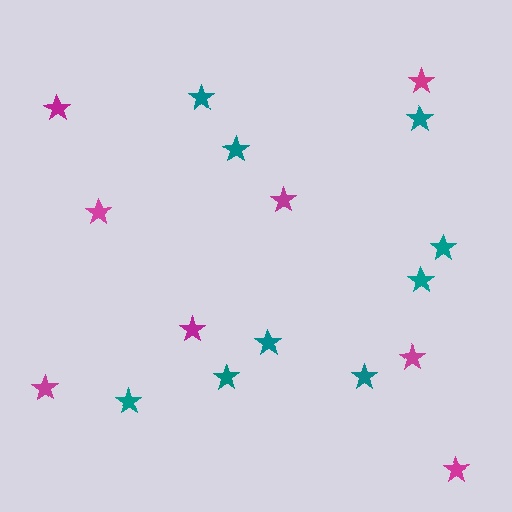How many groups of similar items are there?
There are 2 groups: one group of teal stars (9) and one group of magenta stars (8).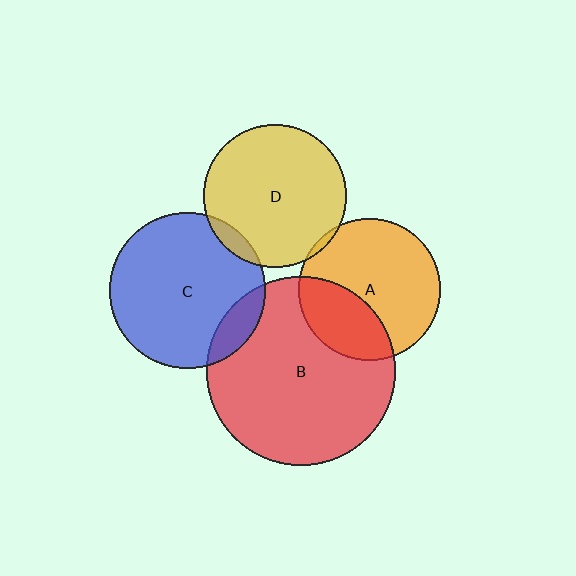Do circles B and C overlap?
Yes.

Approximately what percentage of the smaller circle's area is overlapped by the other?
Approximately 10%.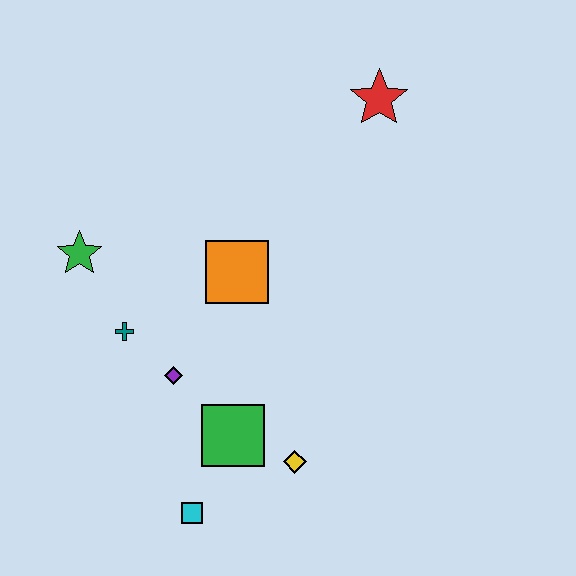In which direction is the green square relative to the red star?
The green square is below the red star.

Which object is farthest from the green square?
The red star is farthest from the green square.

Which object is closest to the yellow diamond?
The green square is closest to the yellow diamond.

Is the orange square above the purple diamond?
Yes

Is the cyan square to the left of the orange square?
Yes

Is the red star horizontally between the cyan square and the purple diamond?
No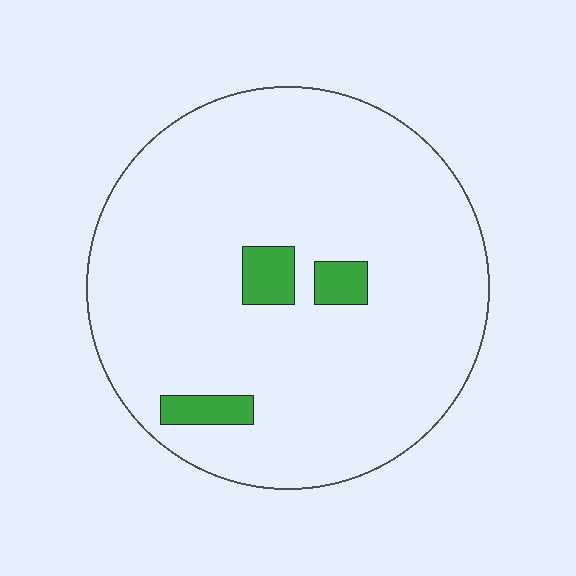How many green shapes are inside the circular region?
3.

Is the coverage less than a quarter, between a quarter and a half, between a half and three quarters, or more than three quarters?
Less than a quarter.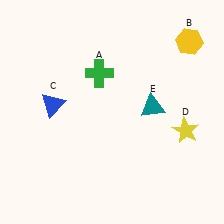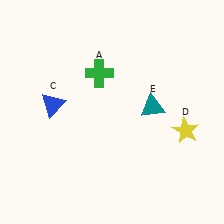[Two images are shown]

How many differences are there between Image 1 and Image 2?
There is 1 difference between the two images.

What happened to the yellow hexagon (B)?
The yellow hexagon (B) was removed in Image 2. It was in the top-right area of Image 1.